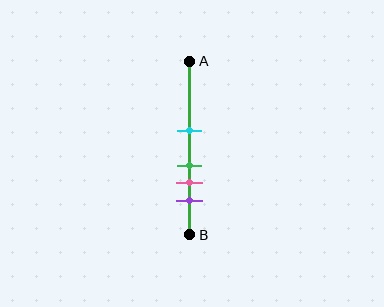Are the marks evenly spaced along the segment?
No, the marks are not evenly spaced.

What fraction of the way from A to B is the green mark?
The green mark is approximately 60% (0.6) of the way from A to B.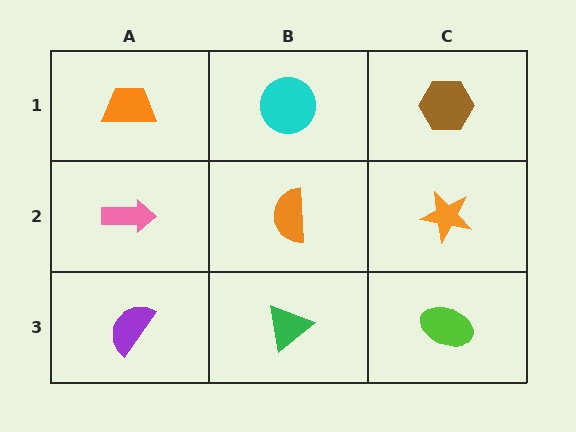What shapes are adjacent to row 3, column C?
An orange star (row 2, column C), a green triangle (row 3, column B).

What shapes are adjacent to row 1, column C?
An orange star (row 2, column C), a cyan circle (row 1, column B).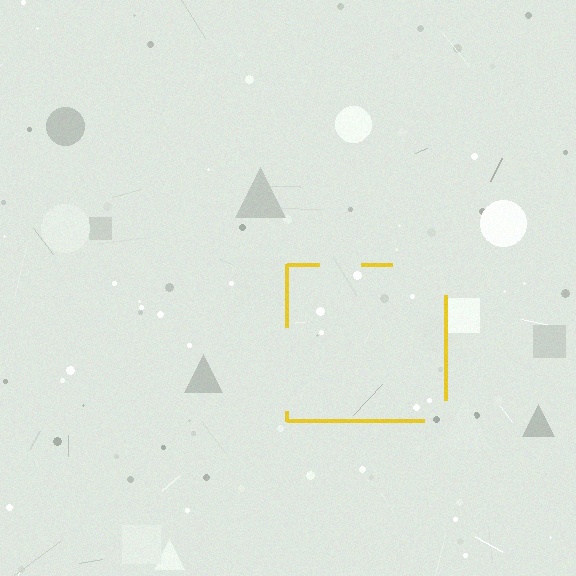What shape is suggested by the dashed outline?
The dashed outline suggests a square.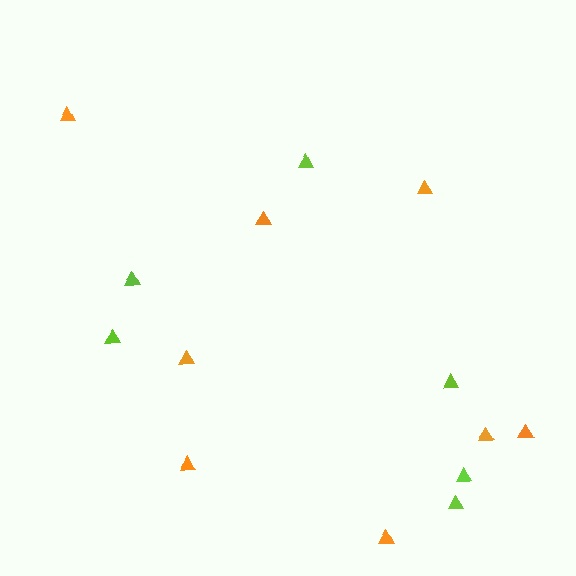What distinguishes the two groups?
There are 2 groups: one group of lime triangles (6) and one group of orange triangles (8).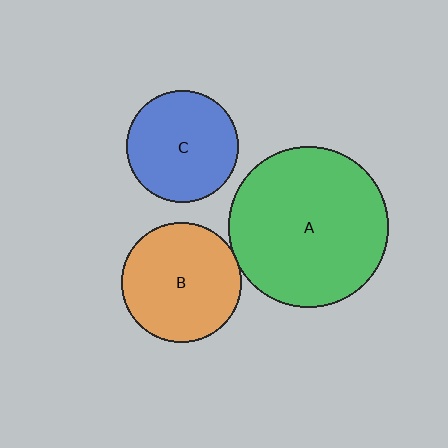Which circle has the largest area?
Circle A (green).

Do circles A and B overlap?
Yes.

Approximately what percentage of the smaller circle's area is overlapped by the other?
Approximately 5%.